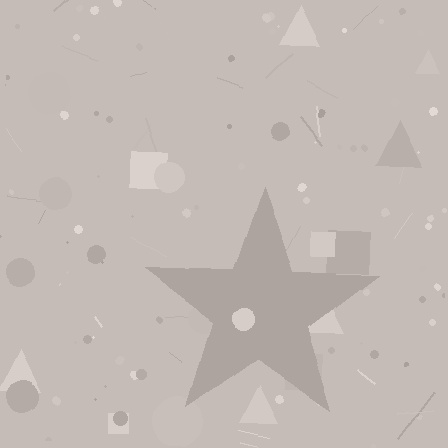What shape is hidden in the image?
A star is hidden in the image.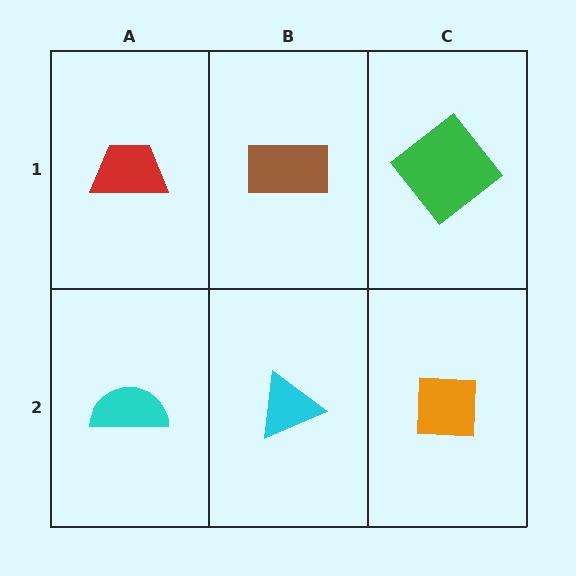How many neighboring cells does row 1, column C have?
2.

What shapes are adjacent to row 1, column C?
An orange square (row 2, column C), a brown rectangle (row 1, column B).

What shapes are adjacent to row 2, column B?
A brown rectangle (row 1, column B), a cyan semicircle (row 2, column A), an orange square (row 2, column C).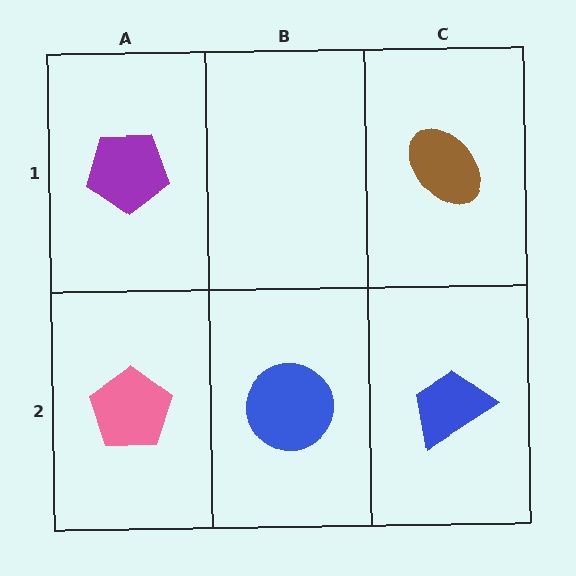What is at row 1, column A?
A purple pentagon.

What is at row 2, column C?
A blue trapezoid.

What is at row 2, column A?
A pink pentagon.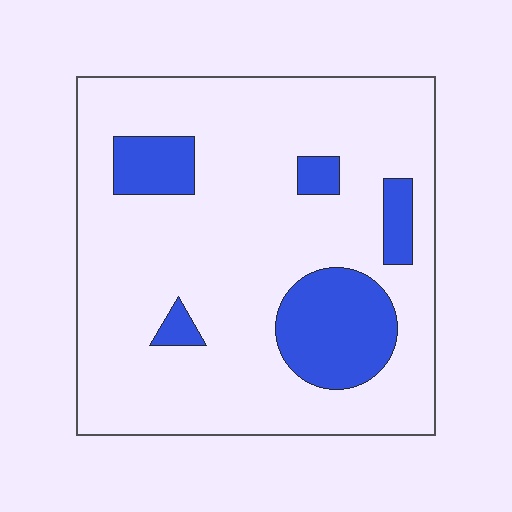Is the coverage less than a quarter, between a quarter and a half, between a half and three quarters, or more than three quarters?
Less than a quarter.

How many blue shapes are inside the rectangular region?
5.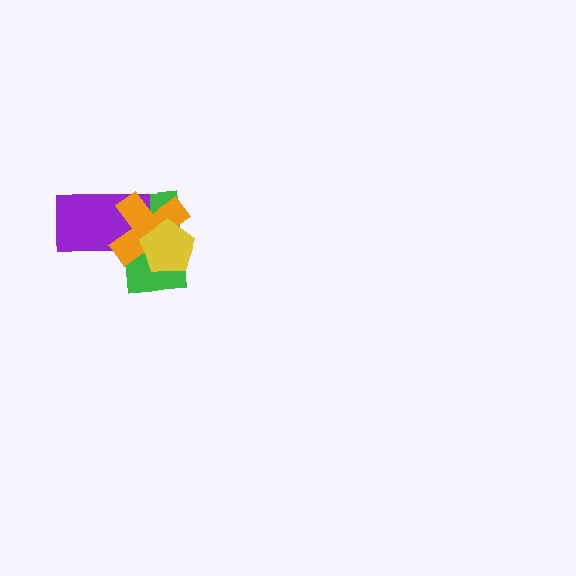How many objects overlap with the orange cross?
3 objects overlap with the orange cross.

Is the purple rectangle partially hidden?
Yes, it is partially covered by another shape.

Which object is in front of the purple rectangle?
The orange cross is in front of the purple rectangle.